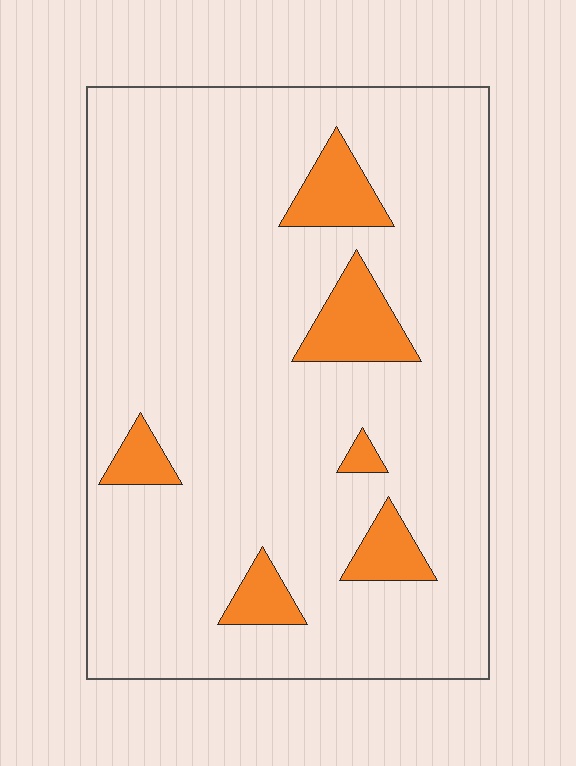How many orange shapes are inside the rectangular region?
6.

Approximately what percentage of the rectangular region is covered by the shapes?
Approximately 10%.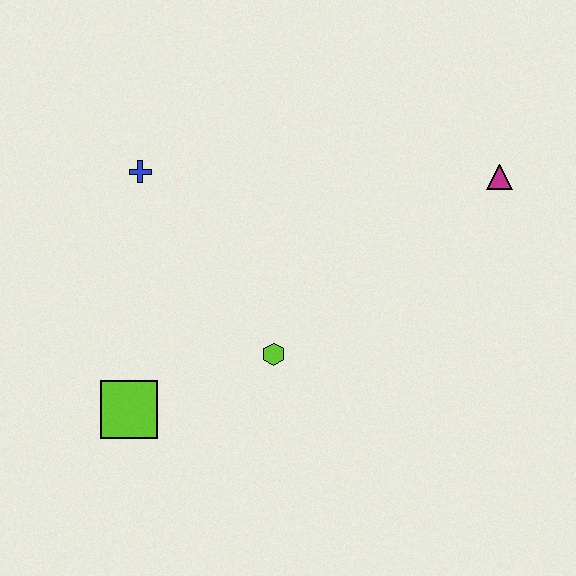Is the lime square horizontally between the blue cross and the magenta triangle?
No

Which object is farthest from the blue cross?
The magenta triangle is farthest from the blue cross.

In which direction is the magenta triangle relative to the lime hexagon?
The magenta triangle is to the right of the lime hexagon.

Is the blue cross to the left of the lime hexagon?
Yes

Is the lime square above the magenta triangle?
No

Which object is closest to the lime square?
The lime hexagon is closest to the lime square.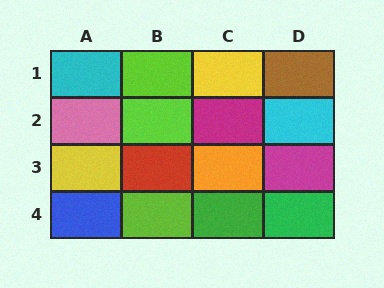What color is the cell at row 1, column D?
Brown.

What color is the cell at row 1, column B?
Lime.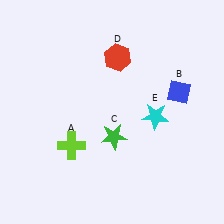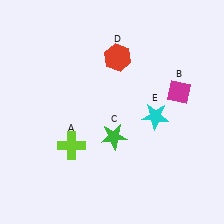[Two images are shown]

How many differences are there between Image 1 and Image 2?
There is 1 difference between the two images.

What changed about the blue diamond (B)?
In Image 1, B is blue. In Image 2, it changed to magenta.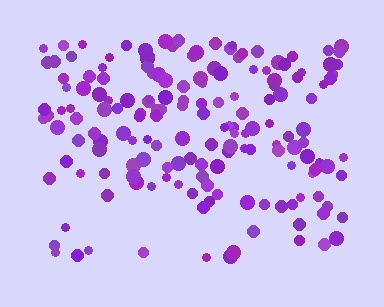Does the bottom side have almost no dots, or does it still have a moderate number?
Still a moderate number, just noticeably fewer than the top.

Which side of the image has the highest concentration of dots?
The top.